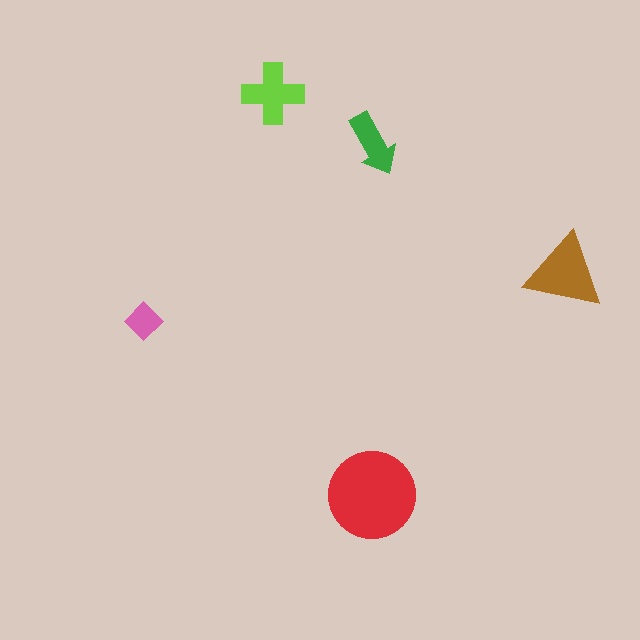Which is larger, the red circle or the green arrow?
The red circle.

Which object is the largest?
The red circle.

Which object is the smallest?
The pink diamond.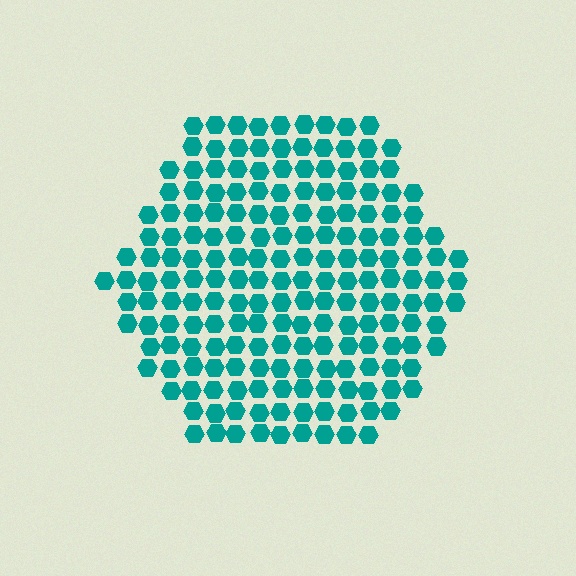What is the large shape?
The large shape is a hexagon.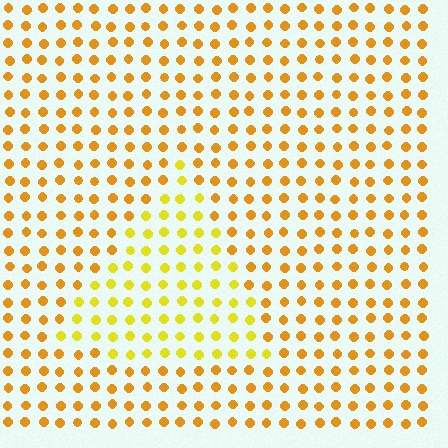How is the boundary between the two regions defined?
The boundary is defined purely by a slight shift in hue (about 24 degrees). Spacing, size, and orientation are identical on both sides.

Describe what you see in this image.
The image is filled with small orange elements in a uniform arrangement. A triangle-shaped region is visible where the elements are tinted to a slightly different hue, forming a subtle color boundary.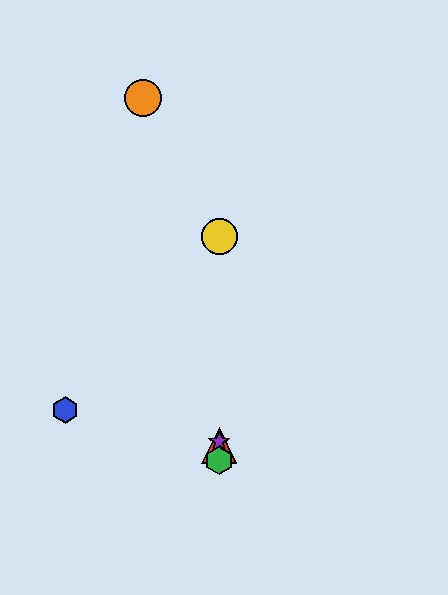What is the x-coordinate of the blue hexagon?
The blue hexagon is at x≈65.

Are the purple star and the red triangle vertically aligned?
Yes, both are at x≈219.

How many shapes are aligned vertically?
4 shapes (the red triangle, the green hexagon, the yellow circle, the purple star) are aligned vertically.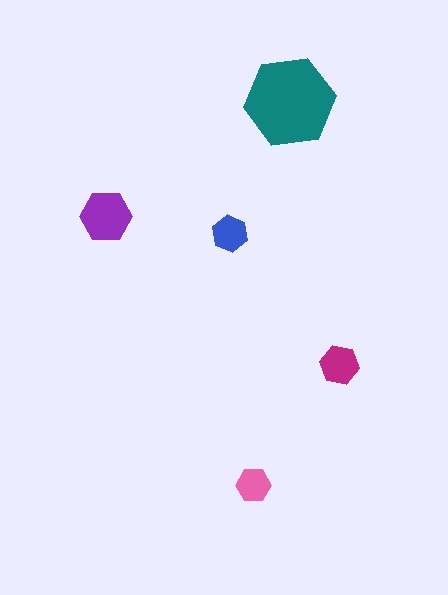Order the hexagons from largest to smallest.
the teal one, the purple one, the magenta one, the blue one, the pink one.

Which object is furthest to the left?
The purple hexagon is leftmost.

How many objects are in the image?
There are 5 objects in the image.